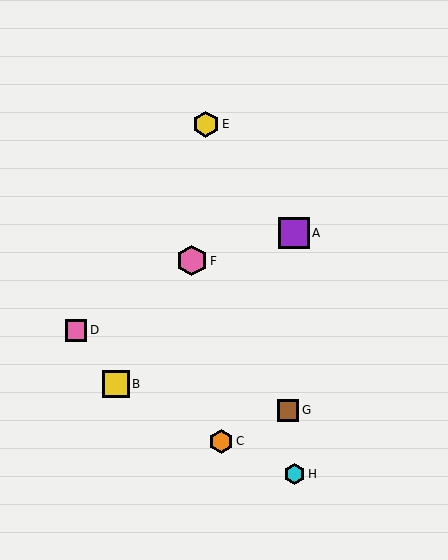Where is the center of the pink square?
The center of the pink square is at (76, 330).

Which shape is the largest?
The purple square (labeled A) is the largest.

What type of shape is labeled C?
Shape C is an orange hexagon.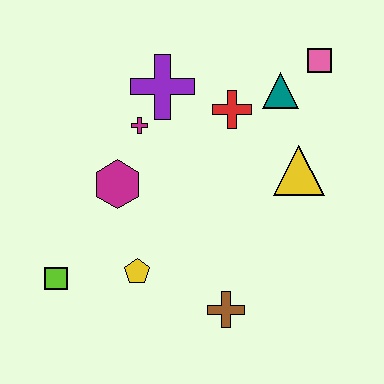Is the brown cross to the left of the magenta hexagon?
No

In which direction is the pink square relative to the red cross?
The pink square is to the right of the red cross.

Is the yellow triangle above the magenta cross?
No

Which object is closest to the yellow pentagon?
The lime square is closest to the yellow pentagon.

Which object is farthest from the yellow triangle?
The lime square is farthest from the yellow triangle.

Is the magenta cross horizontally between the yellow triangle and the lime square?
Yes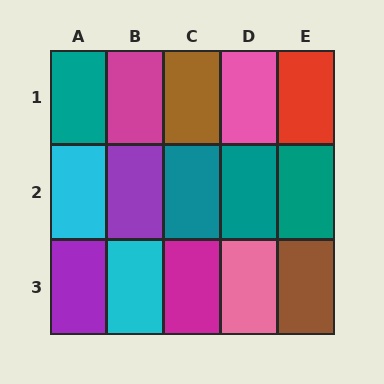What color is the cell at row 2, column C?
Teal.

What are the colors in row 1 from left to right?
Teal, magenta, brown, pink, red.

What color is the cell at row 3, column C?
Magenta.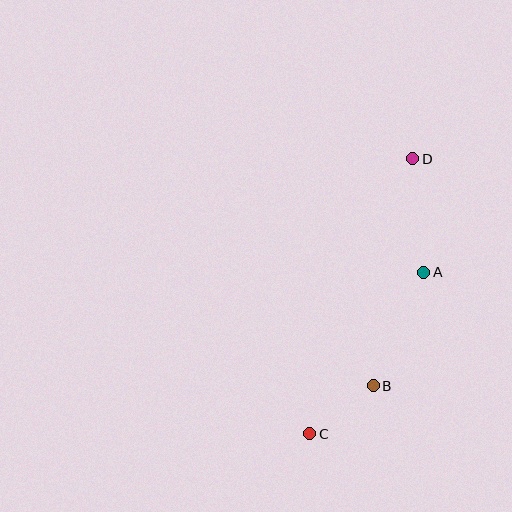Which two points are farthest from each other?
Points C and D are farthest from each other.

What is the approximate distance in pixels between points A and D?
The distance between A and D is approximately 114 pixels.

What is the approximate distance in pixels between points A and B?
The distance between A and B is approximately 124 pixels.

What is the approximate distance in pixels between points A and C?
The distance between A and C is approximately 197 pixels.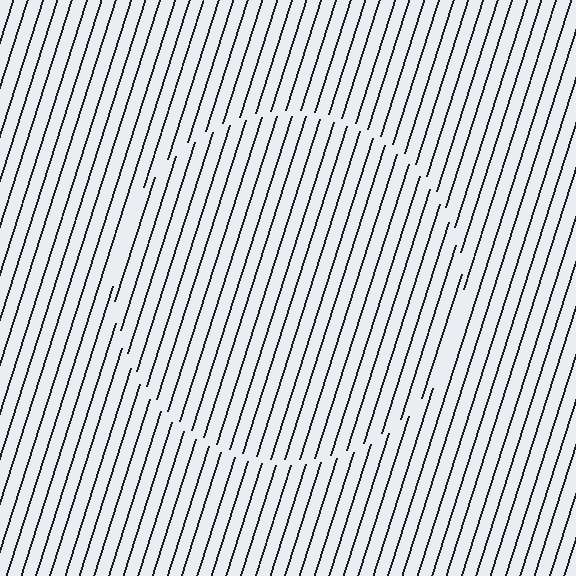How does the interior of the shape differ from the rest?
The interior of the shape contains the same grating, shifted by half a period — the contour is defined by the phase discontinuity where line-ends from the inner and outer gratings abut.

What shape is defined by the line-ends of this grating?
An illusory circle. The interior of the shape contains the same grating, shifted by half a period — the contour is defined by the phase discontinuity where line-ends from the inner and outer gratings abut.